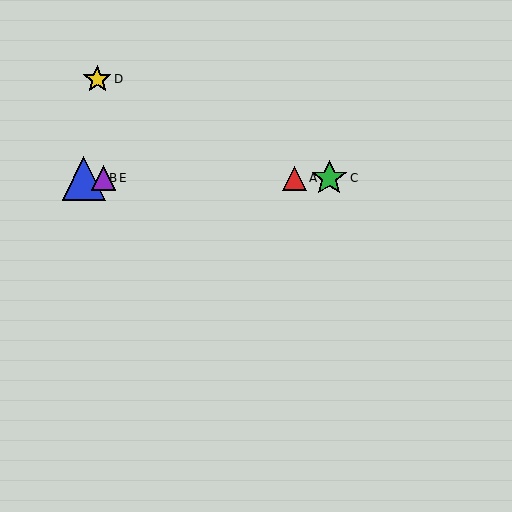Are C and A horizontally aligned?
Yes, both are at y≈178.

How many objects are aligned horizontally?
4 objects (A, B, C, E) are aligned horizontally.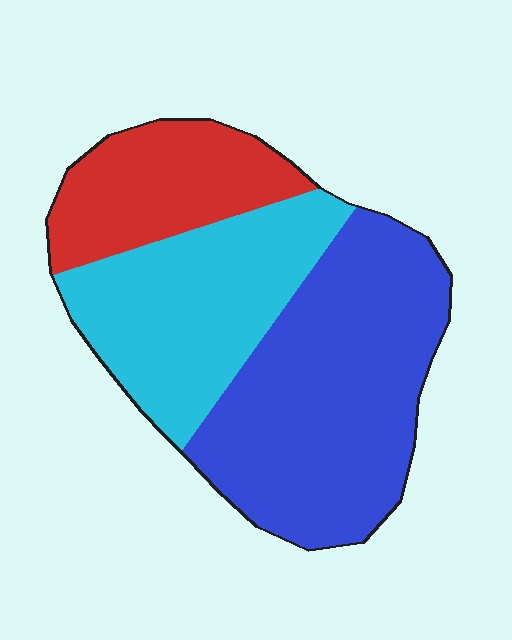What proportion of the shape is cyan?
Cyan covers around 30% of the shape.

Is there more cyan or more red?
Cyan.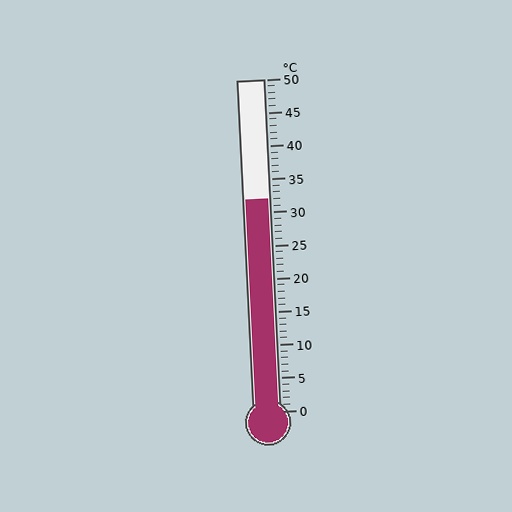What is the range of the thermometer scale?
The thermometer scale ranges from 0°C to 50°C.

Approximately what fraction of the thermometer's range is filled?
The thermometer is filled to approximately 65% of its range.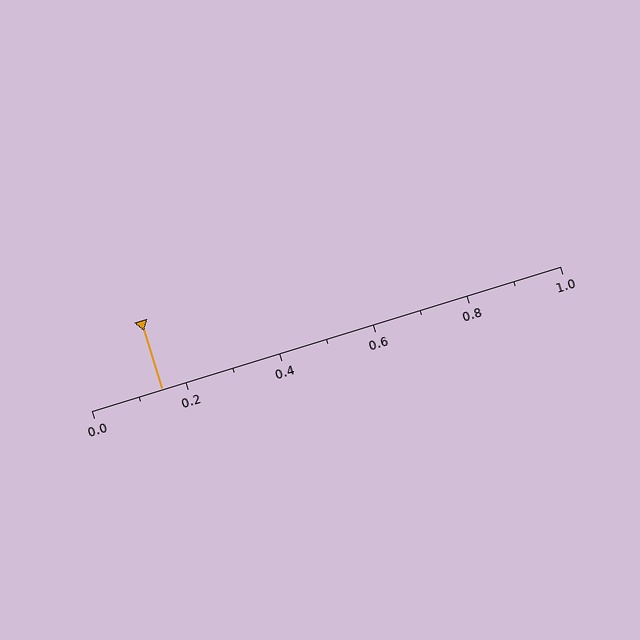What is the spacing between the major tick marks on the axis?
The major ticks are spaced 0.2 apart.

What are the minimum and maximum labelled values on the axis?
The axis runs from 0.0 to 1.0.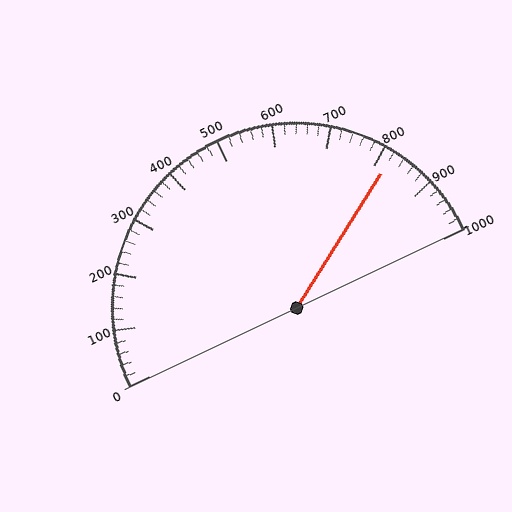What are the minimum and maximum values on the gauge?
The gauge ranges from 0 to 1000.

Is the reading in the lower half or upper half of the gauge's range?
The reading is in the upper half of the range (0 to 1000).